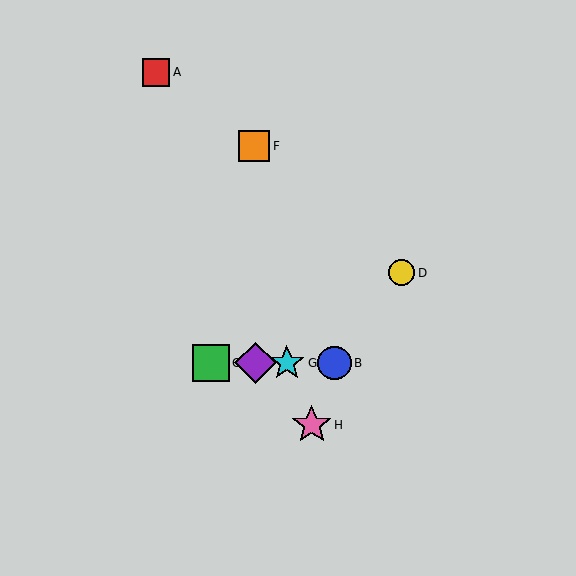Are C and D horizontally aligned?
No, C is at y≈363 and D is at y≈273.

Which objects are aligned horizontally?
Objects B, C, E, G are aligned horizontally.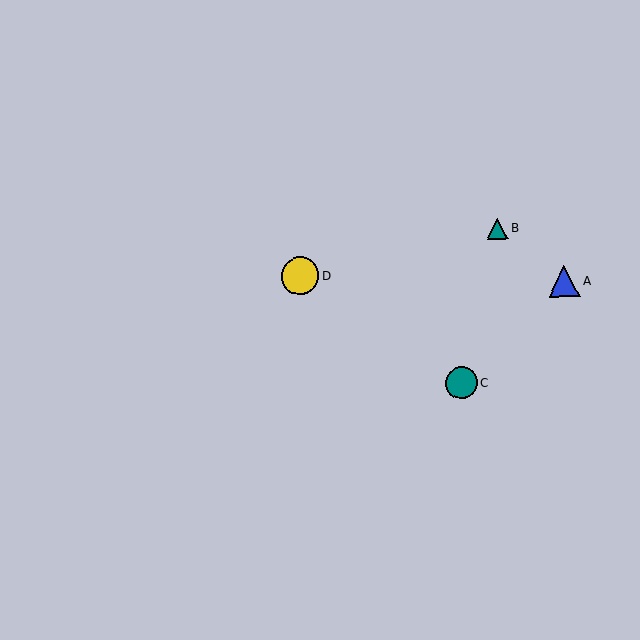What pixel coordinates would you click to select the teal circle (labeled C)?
Click at (462, 383) to select the teal circle C.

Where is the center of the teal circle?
The center of the teal circle is at (462, 383).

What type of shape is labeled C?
Shape C is a teal circle.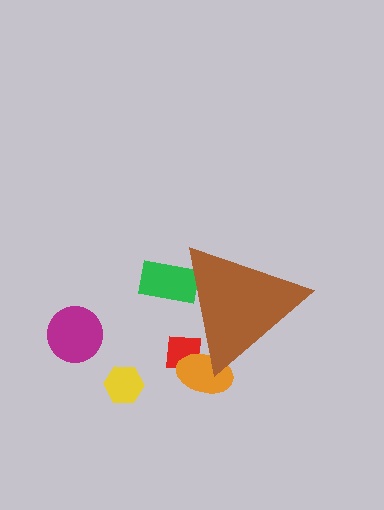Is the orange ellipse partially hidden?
Yes, the orange ellipse is partially hidden behind the brown triangle.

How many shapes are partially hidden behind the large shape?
3 shapes are partially hidden.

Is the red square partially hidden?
Yes, the red square is partially hidden behind the brown triangle.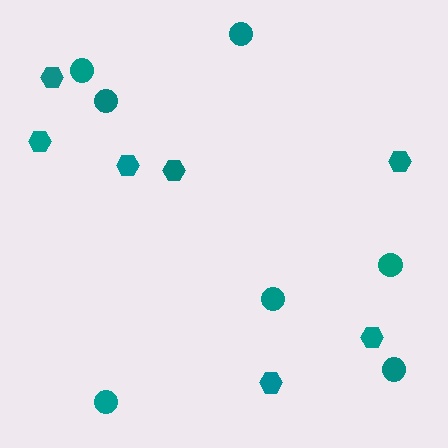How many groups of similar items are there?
There are 2 groups: one group of hexagons (7) and one group of circles (7).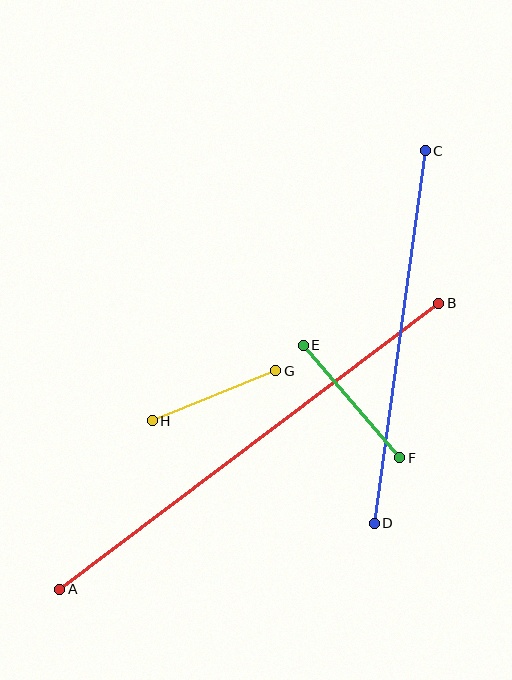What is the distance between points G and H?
The distance is approximately 134 pixels.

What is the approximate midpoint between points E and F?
The midpoint is at approximately (352, 402) pixels.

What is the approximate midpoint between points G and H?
The midpoint is at approximately (214, 396) pixels.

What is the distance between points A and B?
The distance is approximately 475 pixels.